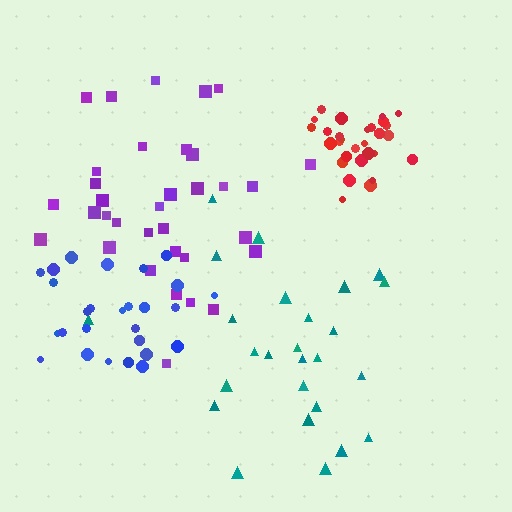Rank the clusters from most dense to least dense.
red, blue, purple, teal.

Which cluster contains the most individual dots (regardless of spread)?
Purple (34).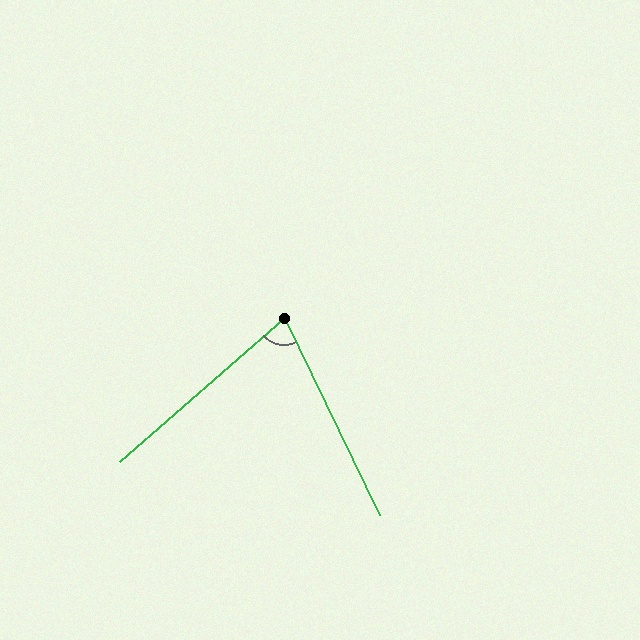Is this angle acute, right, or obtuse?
It is acute.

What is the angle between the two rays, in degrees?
Approximately 75 degrees.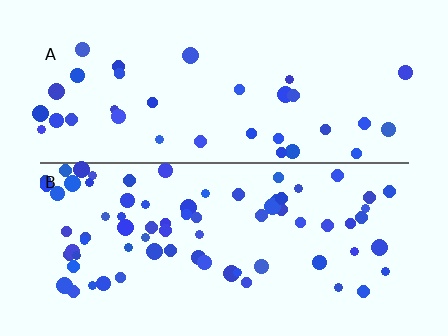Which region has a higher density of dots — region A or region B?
B (the bottom).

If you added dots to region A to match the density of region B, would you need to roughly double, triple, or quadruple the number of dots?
Approximately double.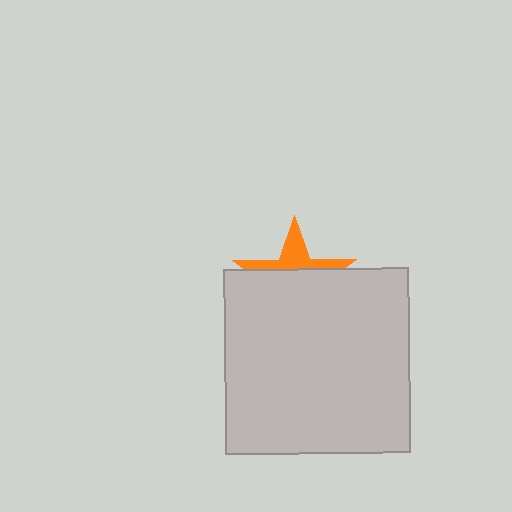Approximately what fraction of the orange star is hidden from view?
Roughly 65% of the orange star is hidden behind the light gray square.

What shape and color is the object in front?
The object in front is a light gray square.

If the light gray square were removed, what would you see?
You would see the complete orange star.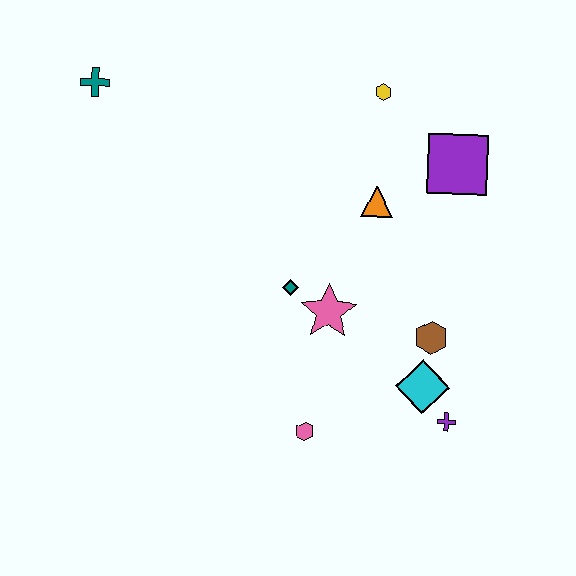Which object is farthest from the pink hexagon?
The teal cross is farthest from the pink hexagon.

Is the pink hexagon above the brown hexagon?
No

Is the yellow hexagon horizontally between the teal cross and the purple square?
Yes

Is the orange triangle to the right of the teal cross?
Yes